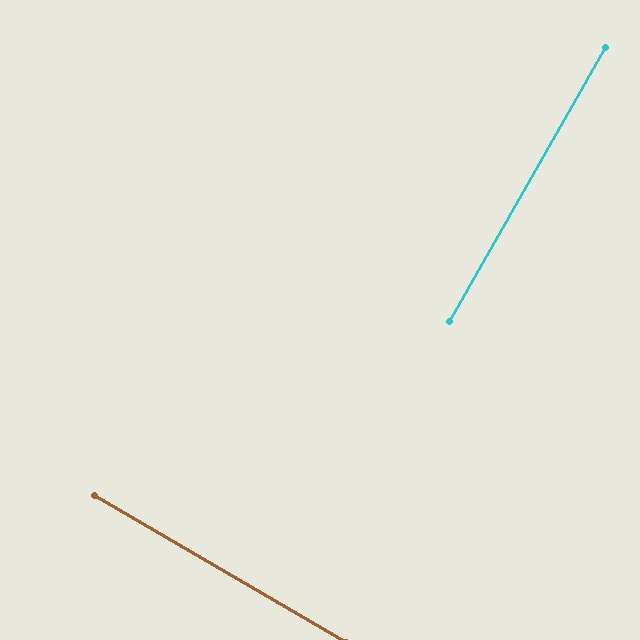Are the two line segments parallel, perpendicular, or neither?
Perpendicular — they meet at approximately 89°.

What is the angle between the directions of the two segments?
Approximately 89 degrees.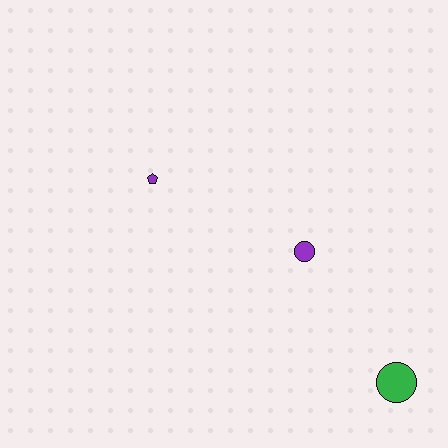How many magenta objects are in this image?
There are no magenta objects.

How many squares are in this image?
There are no squares.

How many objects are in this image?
There are 3 objects.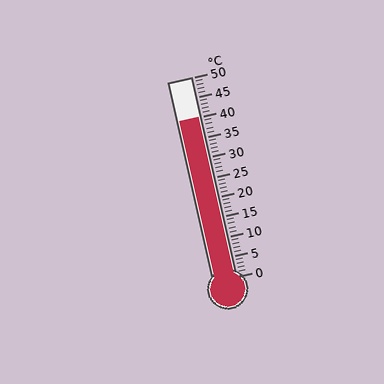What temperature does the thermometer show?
The thermometer shows approximately 40°C.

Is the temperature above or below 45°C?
The temperature is below 45°C.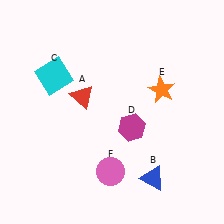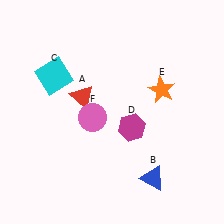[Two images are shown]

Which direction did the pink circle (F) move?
The pink circle (F) moved up.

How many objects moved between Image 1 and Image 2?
1 object moved between the two images.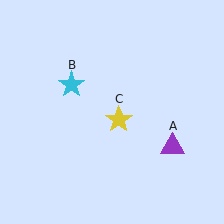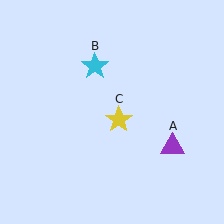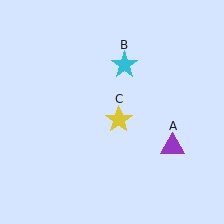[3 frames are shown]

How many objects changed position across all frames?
1 object changed position: cyan star (object B).